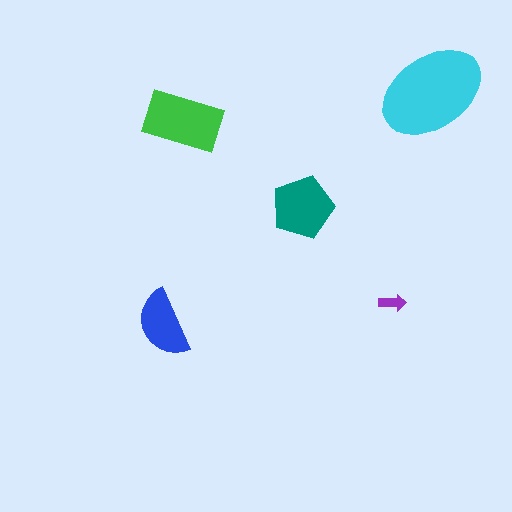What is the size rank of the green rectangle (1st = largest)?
2nd.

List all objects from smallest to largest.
The purple arrow, the blue semicircle, the teal pentagon, the green rectangle, the cyan ellipse.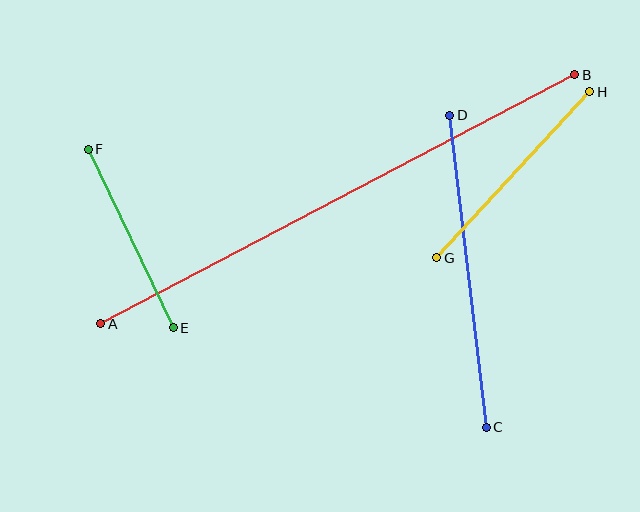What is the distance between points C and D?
The distance is approximately 314 pixels.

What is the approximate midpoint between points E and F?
The midpoint is at approximately (131, 238) pixels.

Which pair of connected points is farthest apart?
Points A and B are farthest apart.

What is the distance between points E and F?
The distance is approximately 198 pixels.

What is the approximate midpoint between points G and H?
The midpoint is at approximately (513, 175) pixels.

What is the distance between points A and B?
The distance is approximately 535 pixels.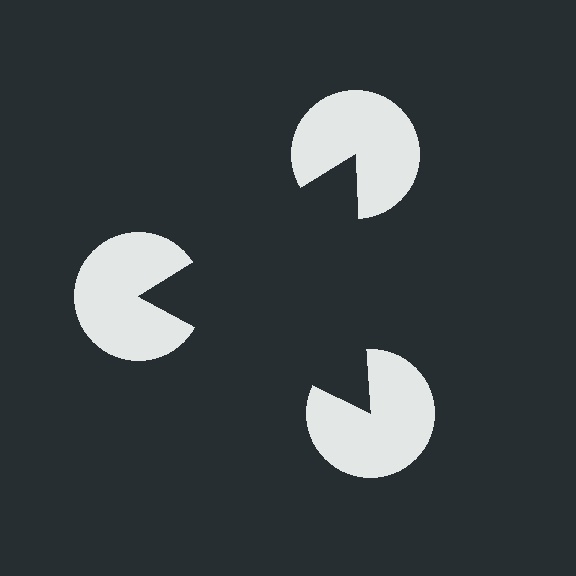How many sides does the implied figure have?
3 sides.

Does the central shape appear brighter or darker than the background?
It typically appears slightly darker than the background, even though no actual brightness change is drawn.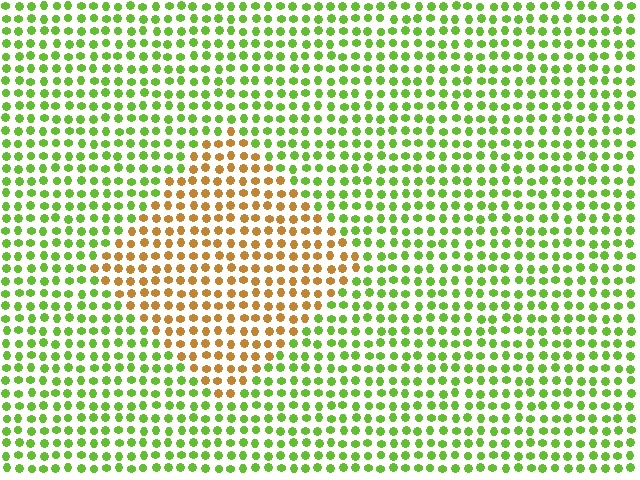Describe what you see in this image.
The image is filled with small lime elements in a uniform arrangement. A diamond-shaped region is visible where the elements are tinted to a slightly different hue, forming a subtle color boundary.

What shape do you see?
I see a diamond.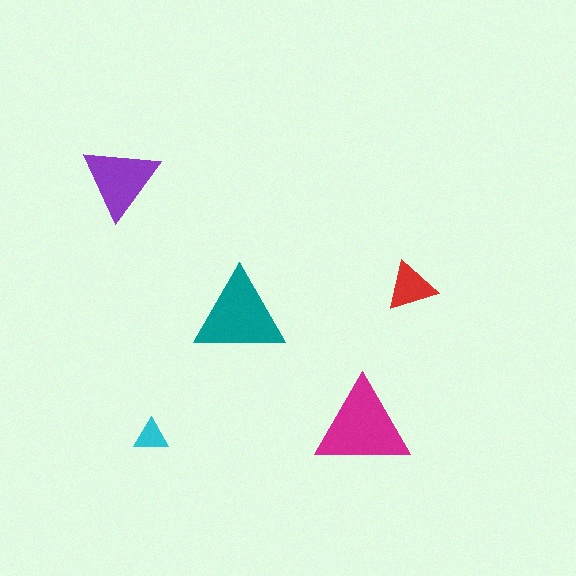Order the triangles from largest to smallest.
the magenta one, the teal one, the purple one, the red one, the cyan one.